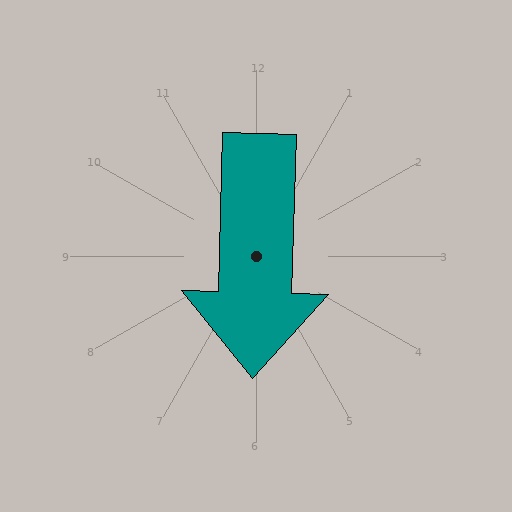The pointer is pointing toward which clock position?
Roughly 6 o'clock.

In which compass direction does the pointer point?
South.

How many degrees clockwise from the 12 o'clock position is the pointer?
Approximately 182 degrees.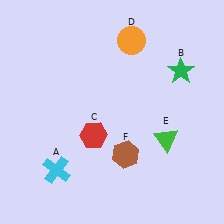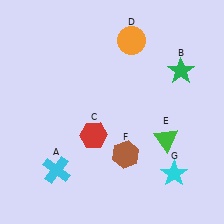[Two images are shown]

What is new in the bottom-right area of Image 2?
A cyan star (G) was added in the bottom-right area of Image 2.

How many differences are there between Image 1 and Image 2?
There is 1 difference between the two images.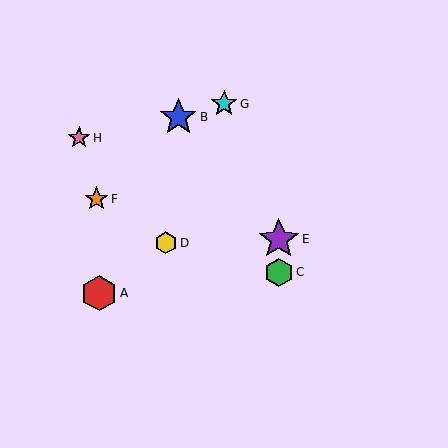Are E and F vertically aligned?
No, E is at x≈279 and F is at x≈96.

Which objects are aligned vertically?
Objects C, E are aligned vertically.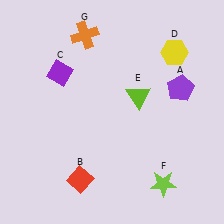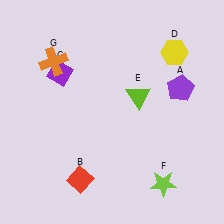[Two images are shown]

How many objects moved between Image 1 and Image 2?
1 object moved between the two images.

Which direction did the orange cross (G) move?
The orange cross (G) moved left.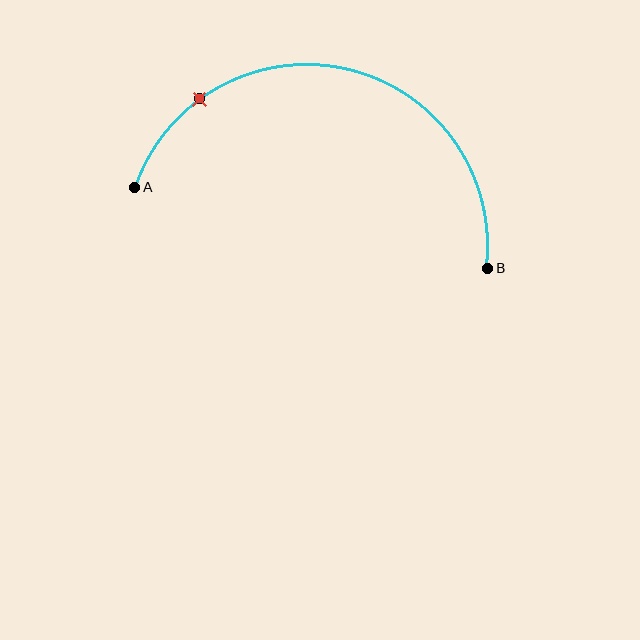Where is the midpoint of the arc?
The arc midpoint is the point on the curve farthest from the straight line joining A and B. It sits above that line.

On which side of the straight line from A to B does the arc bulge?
The arc bulges above the straight line connecting A and B.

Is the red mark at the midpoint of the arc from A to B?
No. The red mark lies on the arc but is closer to endpoint A. The arc midpoint would be at the point on the curve equidistant along the arc from both A and B.